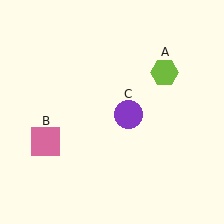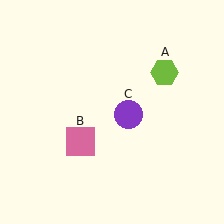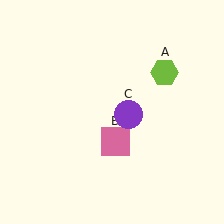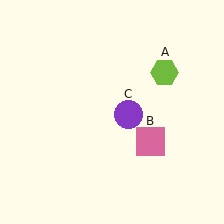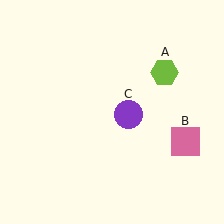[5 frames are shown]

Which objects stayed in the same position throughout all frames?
Lime hexagon (object A) and purple circle (object C) remained stationary.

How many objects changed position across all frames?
1 object changed position: pink square (object B).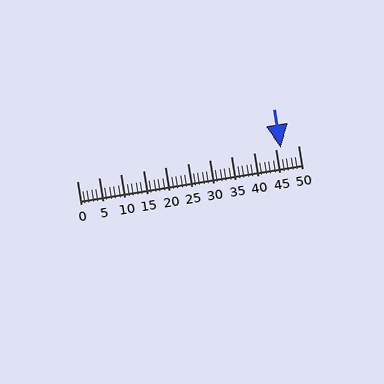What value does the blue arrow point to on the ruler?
The blue arrow points to approximately 46.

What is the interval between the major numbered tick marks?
The major tick marks are spaced 5 units apart.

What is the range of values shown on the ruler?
The ruler shows values from 0 to 50.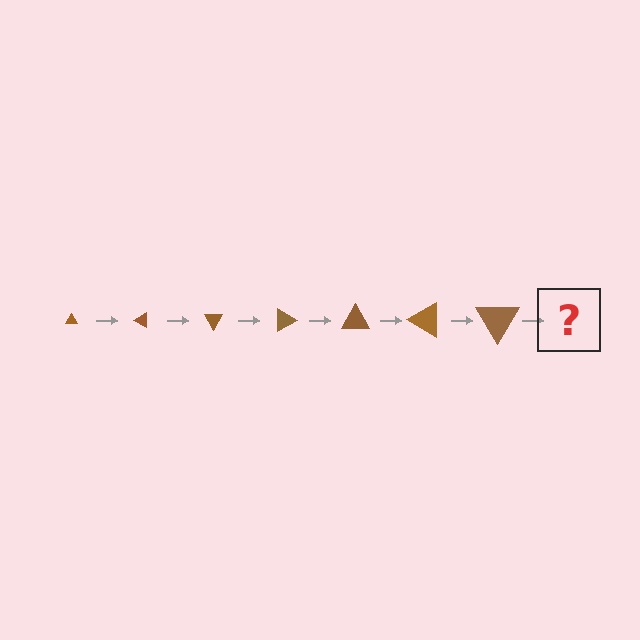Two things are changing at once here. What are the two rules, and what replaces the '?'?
The two rules are that the triangle grows larger each step and it rotates 30 degrees each step. The '?' should be a triangle, larger than the previous one and rotated 210 degrees from the start.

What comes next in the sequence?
The next element should be a triangle, larger than the previous one and rotated 210 degrees from the start.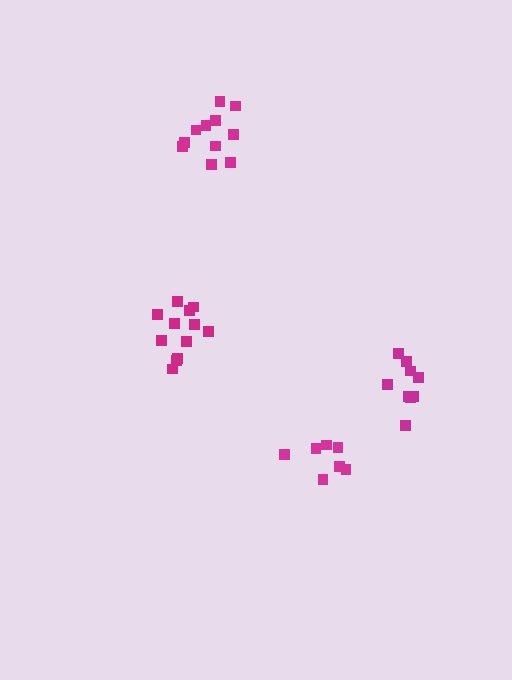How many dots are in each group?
Group 1: 7 dots, Group 2: 12 dots, Group 3: 9 dots, Group 4: 11 dots (39 total).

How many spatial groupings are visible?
There are 4 spatial groupings.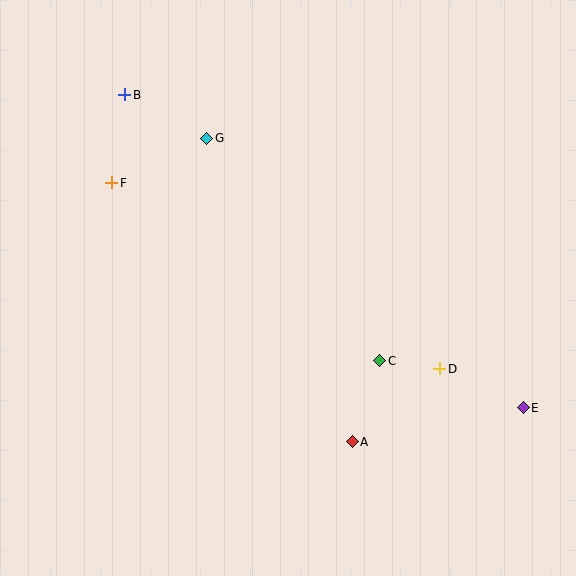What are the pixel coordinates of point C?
Point C is at (379, 361).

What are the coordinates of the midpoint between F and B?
The midpoint between F and B is at (118, 139).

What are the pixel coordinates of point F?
Point F is at (112, 183).